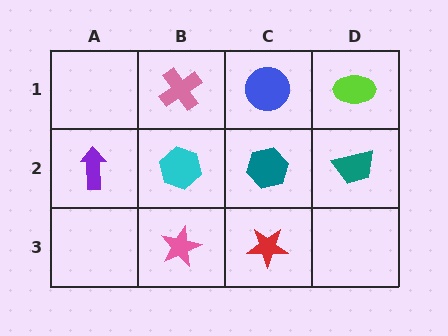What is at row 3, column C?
A red star.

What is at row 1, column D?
A lime ellipse.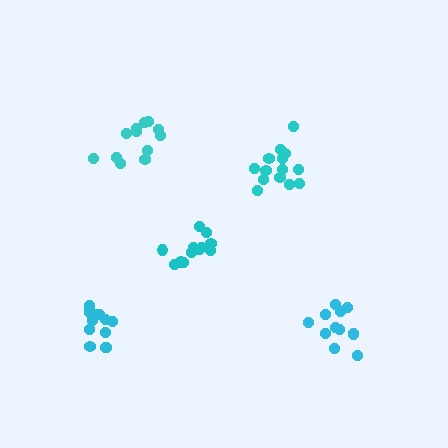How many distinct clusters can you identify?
There are 5 distinct clusters.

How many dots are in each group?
Group 1: 14 dots, Group 2: 13 dots, Group 3: 12 dots, Group 4: 13 dots, Group 5: 12 dots (64 total).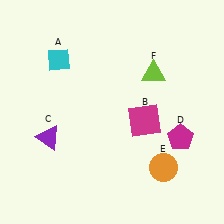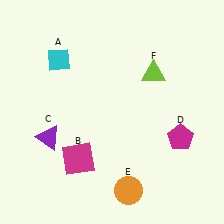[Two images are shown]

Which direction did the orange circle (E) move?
The orange circle (E) moved left.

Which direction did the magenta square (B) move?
The magenta square (B) moved left.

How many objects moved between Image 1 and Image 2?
2 objects moved between the two images.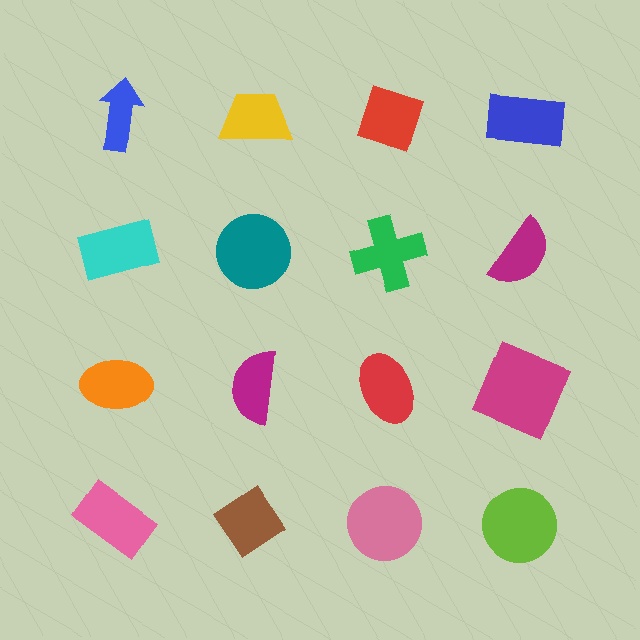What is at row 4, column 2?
A brown diamond.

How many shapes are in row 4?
4 shapes.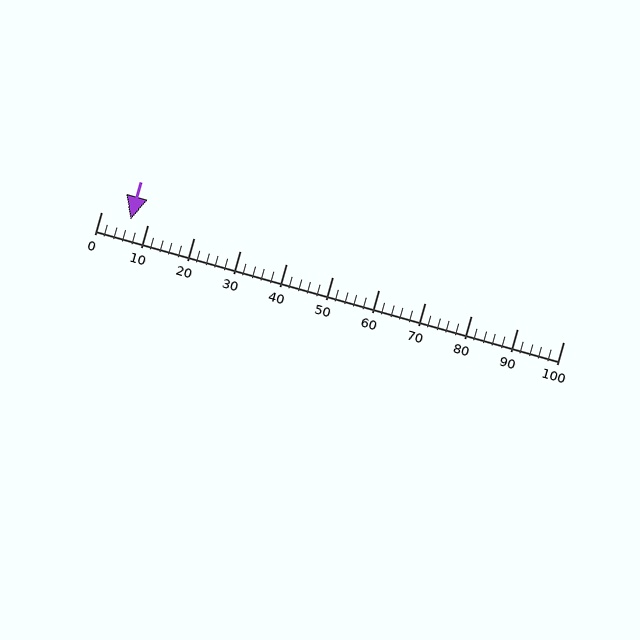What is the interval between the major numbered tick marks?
The major tick marks are spaced 10 units apart.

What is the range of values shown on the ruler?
The ruler shows values from 0 to 100.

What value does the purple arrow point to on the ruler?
The purple arrow points to approximately 6.